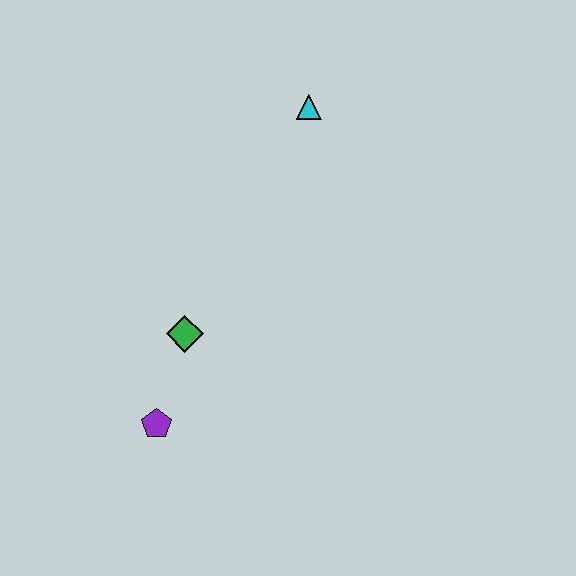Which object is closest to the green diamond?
The purple pentagon is closest to the green diamond.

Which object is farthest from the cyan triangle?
The purple pentagon is farthest from the cyan triangle.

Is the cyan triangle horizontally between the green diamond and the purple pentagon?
No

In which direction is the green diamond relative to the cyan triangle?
The green diamond is below the cyan triangle.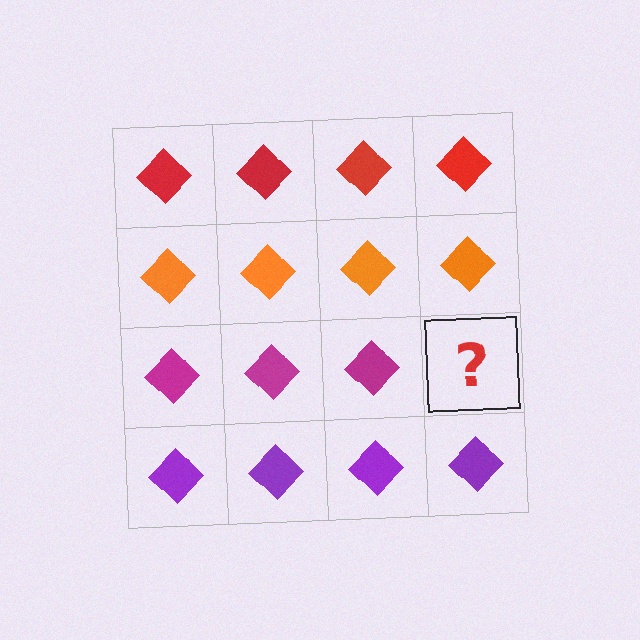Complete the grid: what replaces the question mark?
The question mark should be replaced with a magenta diamond.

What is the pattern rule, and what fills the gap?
The rule is that each row has a consistent color. The gap should be filled with a magenta diamond.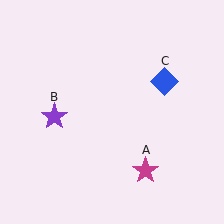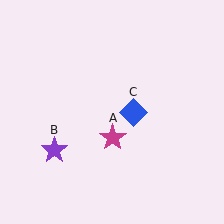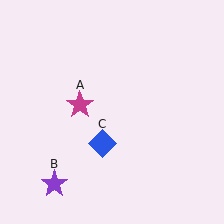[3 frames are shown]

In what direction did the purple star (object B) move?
The purple star (object B) moved down.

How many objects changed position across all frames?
3 objects changed position: magenta star (object A), purple star (object B), blue diamond (object C).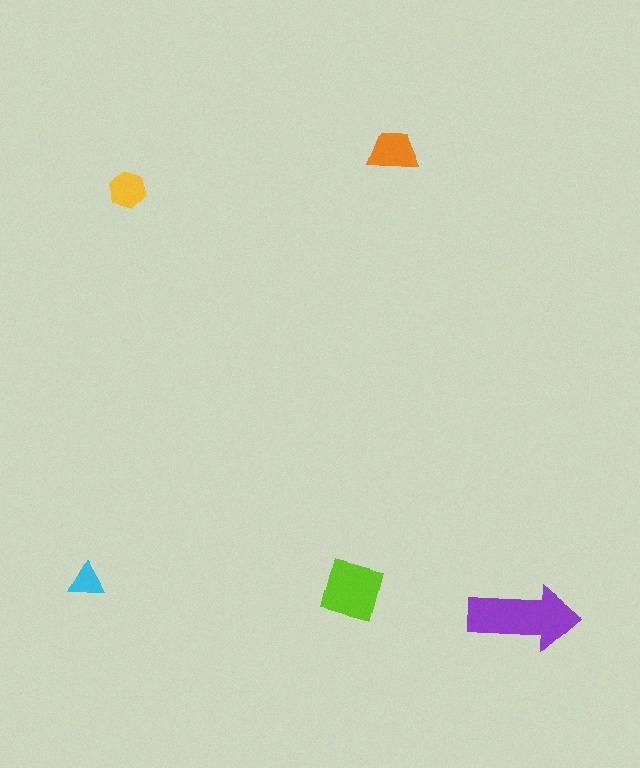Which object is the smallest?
The cyan triangle.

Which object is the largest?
The purple arrow.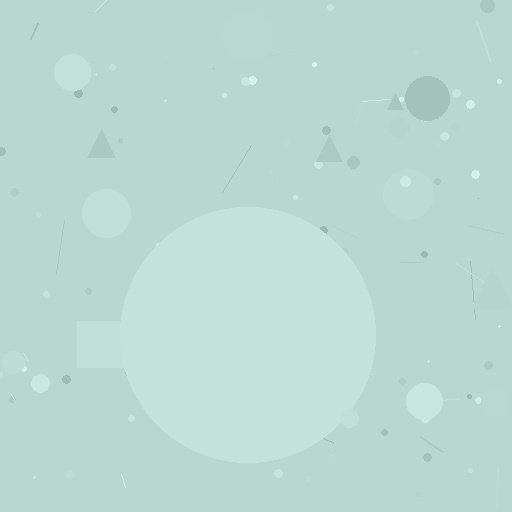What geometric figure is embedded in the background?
A circle is embedded in the background.